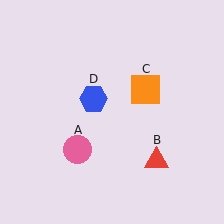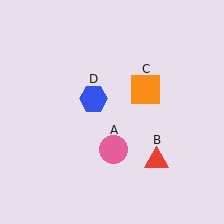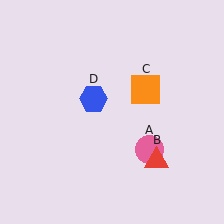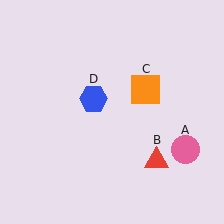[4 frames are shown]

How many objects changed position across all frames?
1 object changed position: pink circle (object A).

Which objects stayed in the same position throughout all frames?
Red triangle (object B) and orange square (object C) and blue hexagon (object D) remained stationary.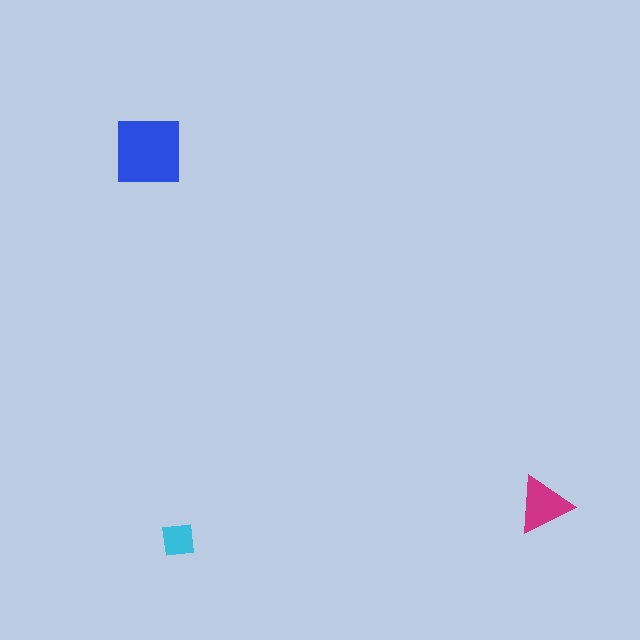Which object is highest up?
The blue square is topmost.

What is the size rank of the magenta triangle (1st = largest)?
2nd.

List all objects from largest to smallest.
The blue square, the magenta triangle, the cyan square.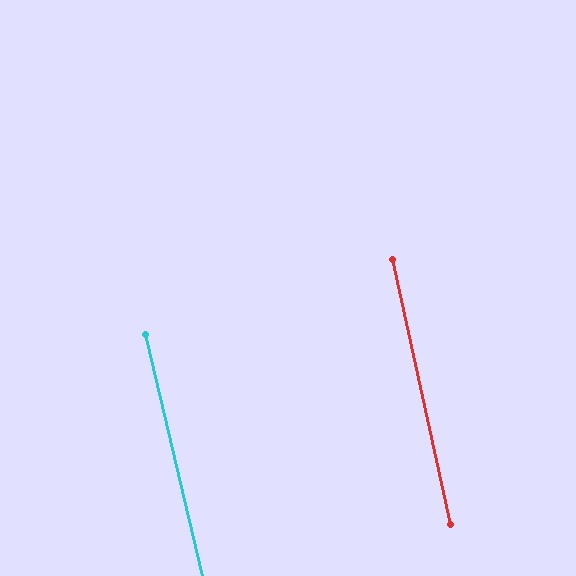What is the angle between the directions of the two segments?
Approximately 1 degree.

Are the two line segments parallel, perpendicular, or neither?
Parallel — their directions differ by only 1.0°.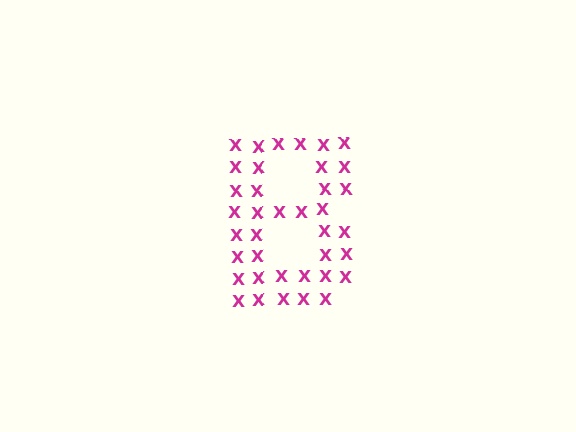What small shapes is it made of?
It is made of small letter X's.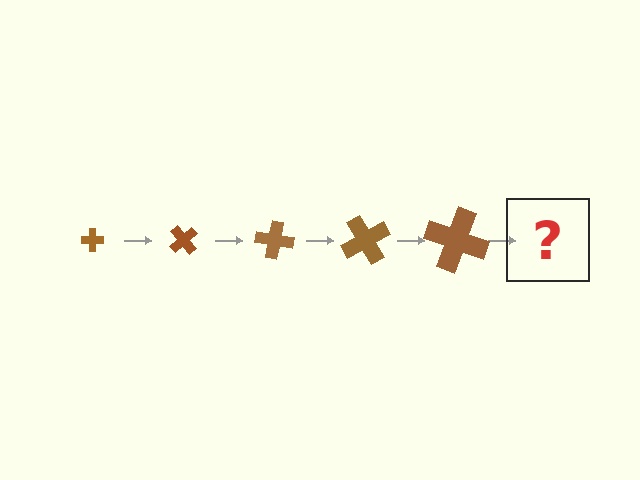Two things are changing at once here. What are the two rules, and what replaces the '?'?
The two rules are that the cross grows larger each step and it rotates 50 degrees each step. The '?' should be a cross, larger than the previous one and rotated 250 degrees from the start.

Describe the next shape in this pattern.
It should be a cross, larger than the previous one and rotated 250 degrees from the start.